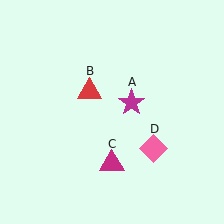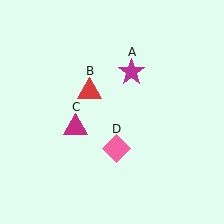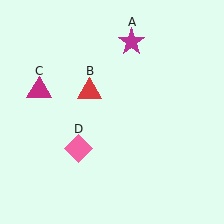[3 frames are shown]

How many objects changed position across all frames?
3 objects changed position: magenta star (object A), magenta triangle (object C), pink diamond (object D).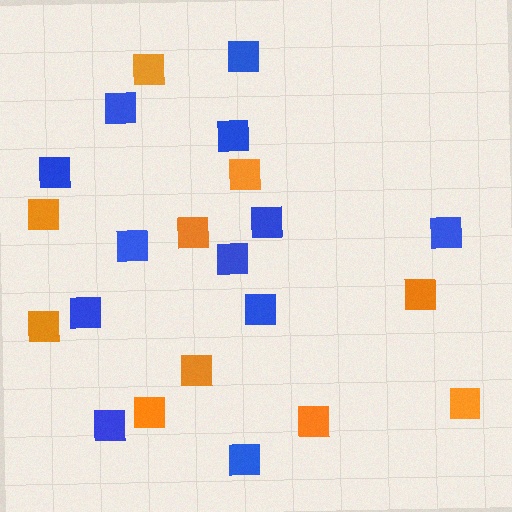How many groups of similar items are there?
There are 2 groups: one group of blue squares (12) and one group of orange squares (10).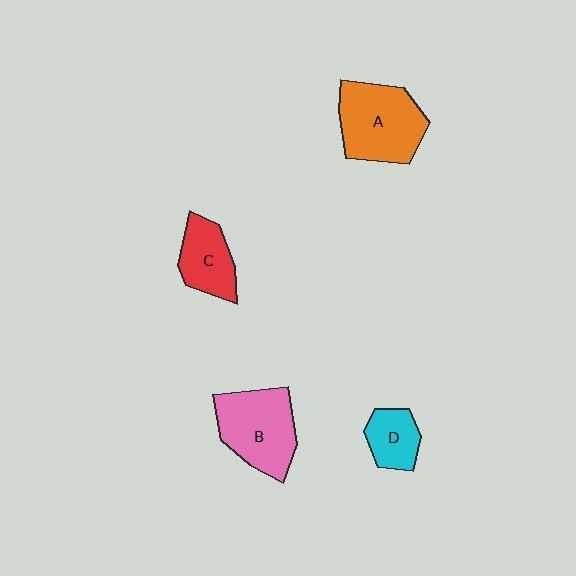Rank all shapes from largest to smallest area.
From largest to smallest: A (orange), B (pink), C (red), D (cyan).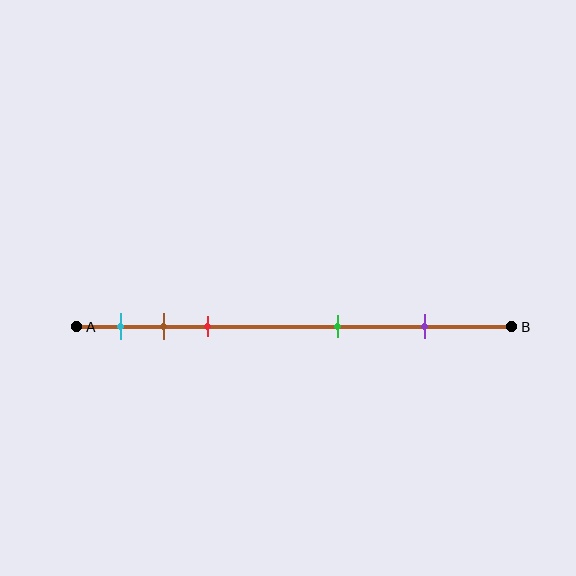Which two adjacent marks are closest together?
The brown and red marks are the closest adjacent pair.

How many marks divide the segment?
There are 5 marks dividing the segment.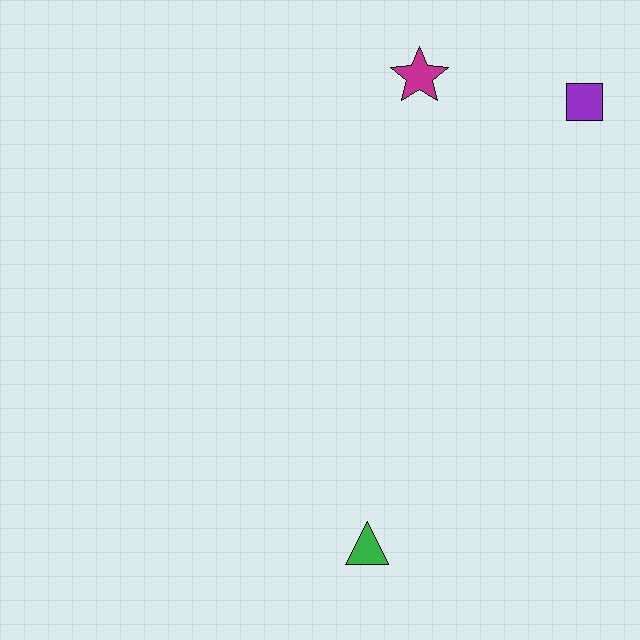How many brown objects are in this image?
There are no brown objects.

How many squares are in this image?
There is 1 square.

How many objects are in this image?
There are 3 objects.